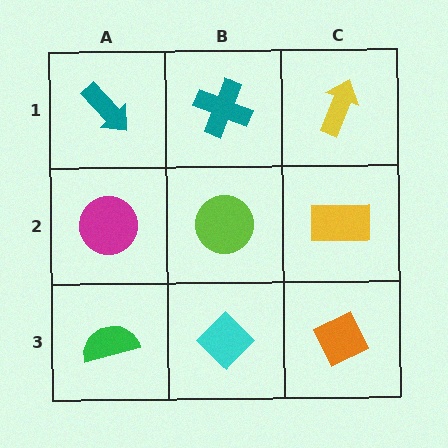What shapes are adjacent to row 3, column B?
A lime circle (row 2, column B), a green semicircle (row 3, column A), an orange diamond (row 3, column C).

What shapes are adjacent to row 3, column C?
A yellow rectangle (row 2, column C), a cyan diamond (row 3, column B).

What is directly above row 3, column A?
A magenta circle.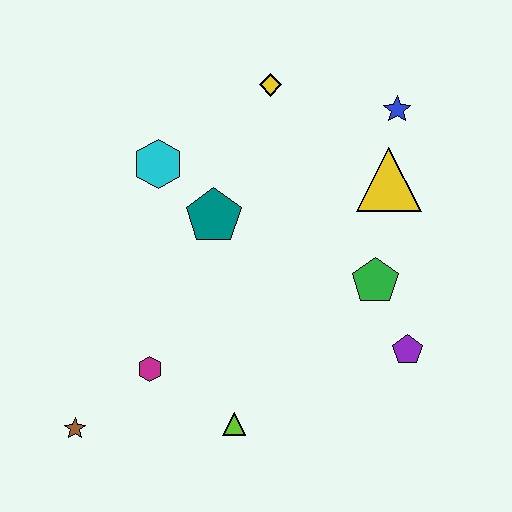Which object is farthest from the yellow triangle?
The brown star is farthest from the yellow triangle.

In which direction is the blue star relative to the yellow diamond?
The blue star is to the right of the yellow diamond.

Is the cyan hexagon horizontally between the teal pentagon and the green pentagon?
No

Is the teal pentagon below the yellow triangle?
Yes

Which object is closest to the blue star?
The yellow triangle is closest to the blue star.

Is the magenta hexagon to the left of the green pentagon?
Yes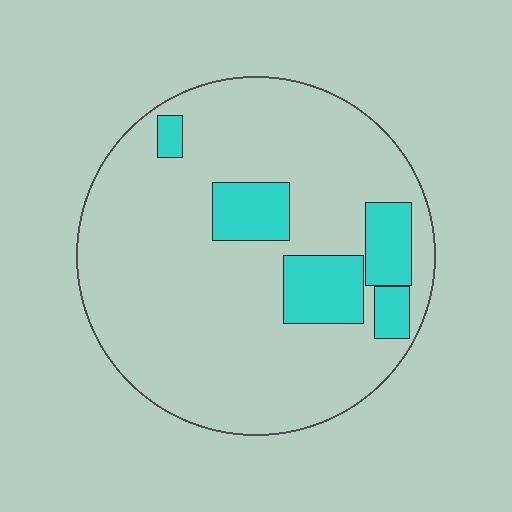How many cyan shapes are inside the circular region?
5.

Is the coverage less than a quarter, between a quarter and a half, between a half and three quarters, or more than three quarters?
Less than a quarter.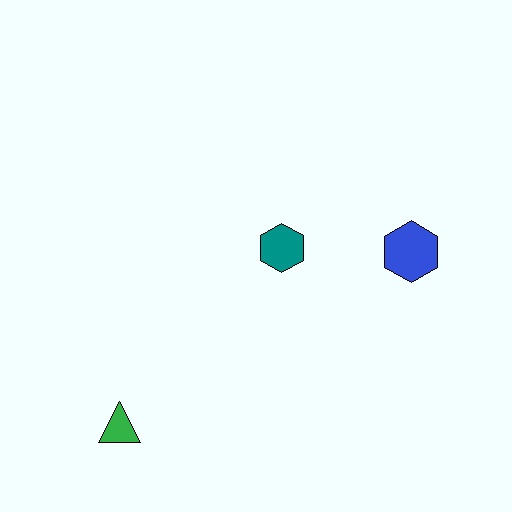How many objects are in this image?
There are 3 objects.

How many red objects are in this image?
There are no red objects.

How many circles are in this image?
There are no circles.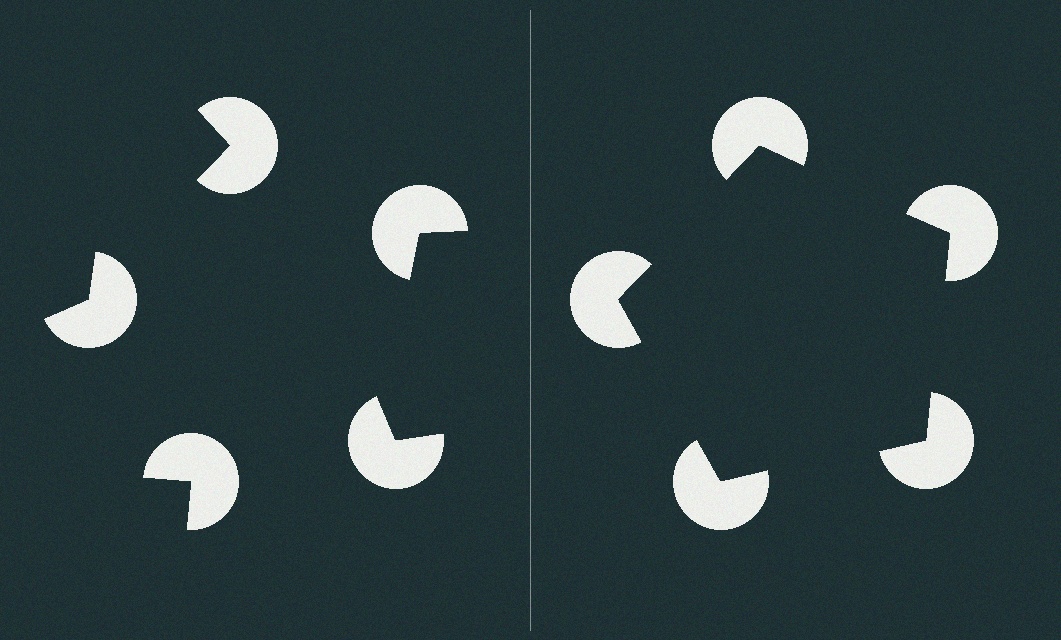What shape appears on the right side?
An illusory pentagon.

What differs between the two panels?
The pac-man discs are positioned identically on both sides; only the wedge orientations differ. On the right they align to a pentagon; on the left they are misaligned.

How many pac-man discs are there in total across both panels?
10 — 5 on each side.